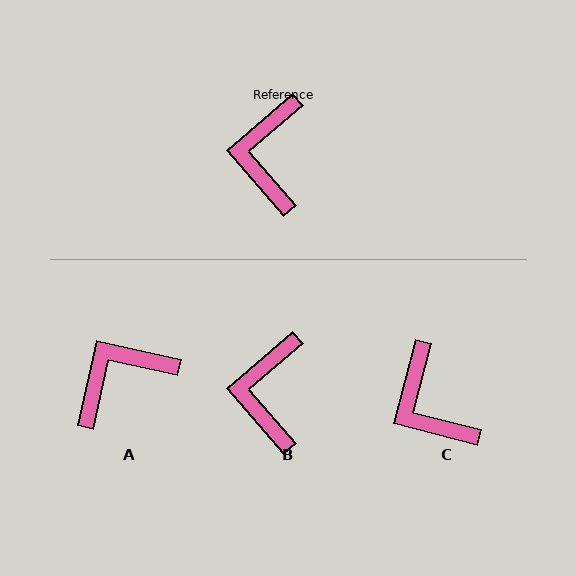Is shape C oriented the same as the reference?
No, it is off by about 35 degrees.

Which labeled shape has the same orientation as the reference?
B.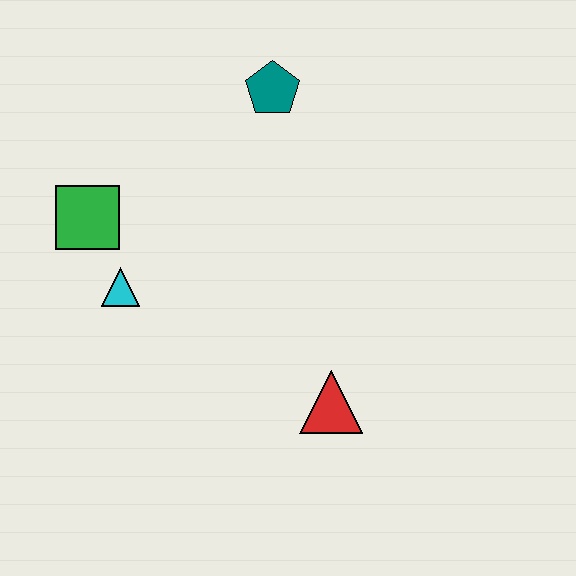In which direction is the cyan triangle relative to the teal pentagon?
The cyan triangle is below the teal pentagon.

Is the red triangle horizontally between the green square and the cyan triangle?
No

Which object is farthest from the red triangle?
The teal pentagon is farthest from the red triangle.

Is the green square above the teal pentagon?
No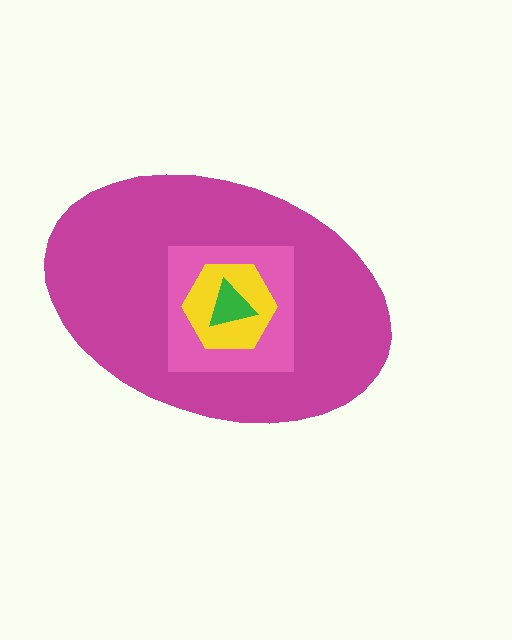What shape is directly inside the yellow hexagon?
The green triangle.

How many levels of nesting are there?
4.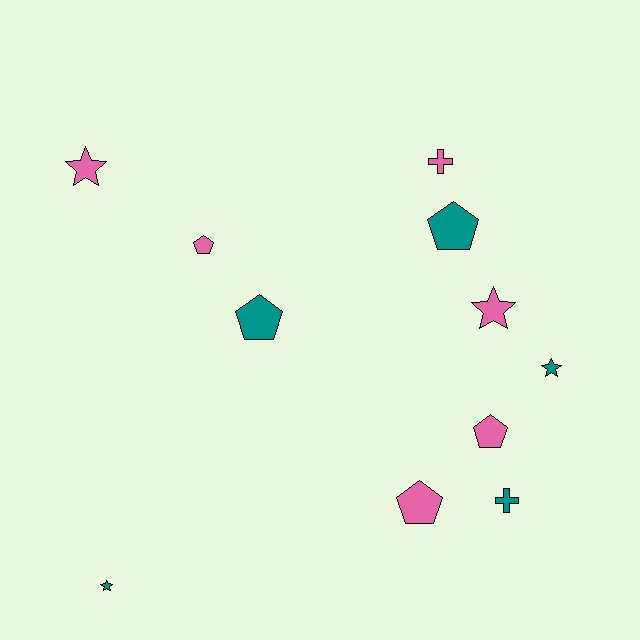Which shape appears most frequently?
Pentagon, with 5 objects.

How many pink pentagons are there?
There are 3 pink pentagons.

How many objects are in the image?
There are 11 objects.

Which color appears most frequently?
Pink, with 6 objects.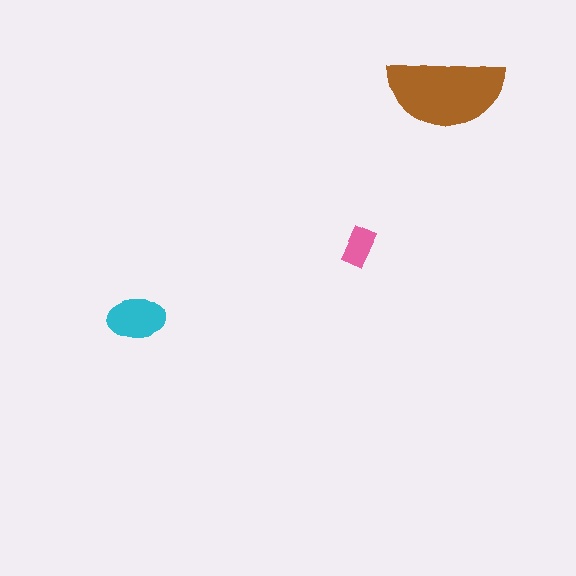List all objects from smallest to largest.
The pink rectangle, the cyan ellipse, the brown semicircle.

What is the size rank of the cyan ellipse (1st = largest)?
2nd.